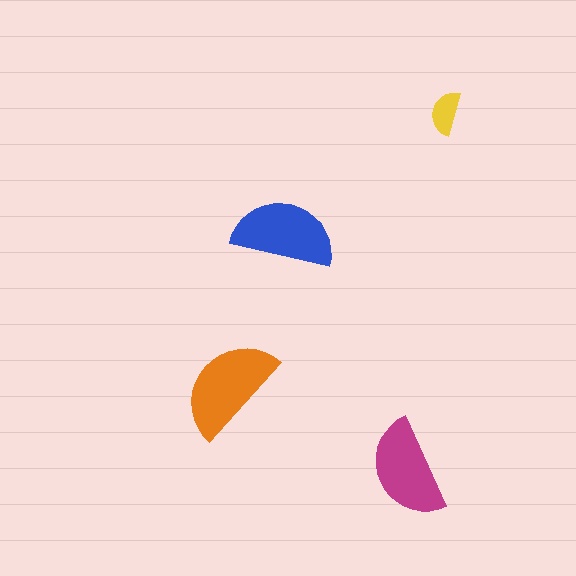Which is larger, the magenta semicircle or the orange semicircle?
The orange one.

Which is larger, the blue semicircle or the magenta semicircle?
The blue one.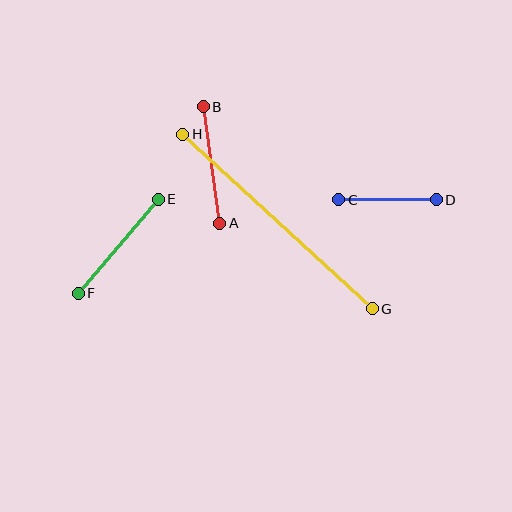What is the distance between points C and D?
The distance is approximately 98 pixels.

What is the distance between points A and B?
The distance is approximately 118 pixels.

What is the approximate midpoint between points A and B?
The midpoint is at approximately (211, 165) pixels.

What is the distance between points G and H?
The distance is approximately 257 pixels.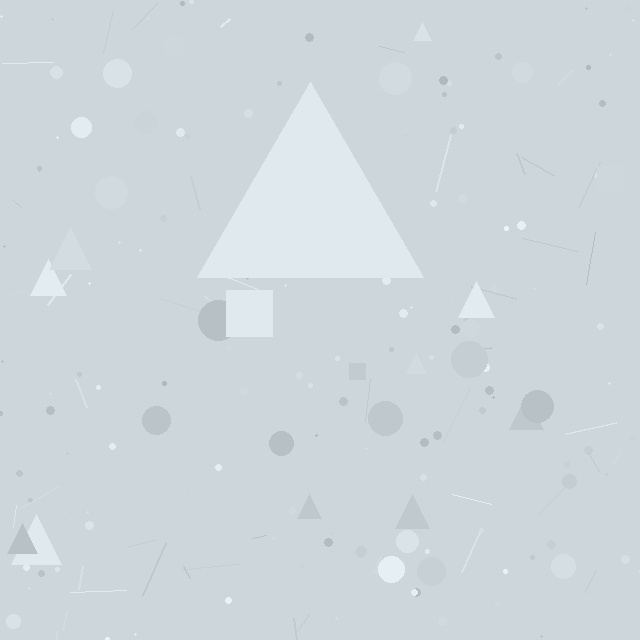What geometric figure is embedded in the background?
A triangle is embedded in the background.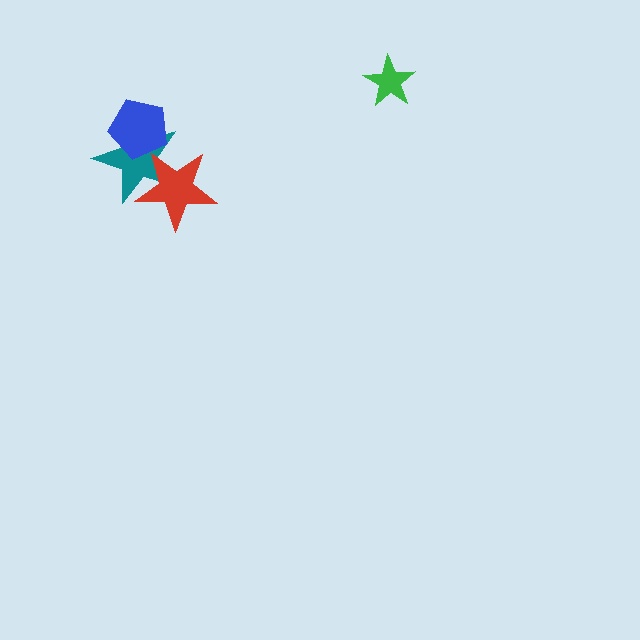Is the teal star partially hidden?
Yes, it is partially covered by another shape.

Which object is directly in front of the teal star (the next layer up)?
The red star is directly in front of the teal star.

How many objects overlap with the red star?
1 object overlaps with the red star.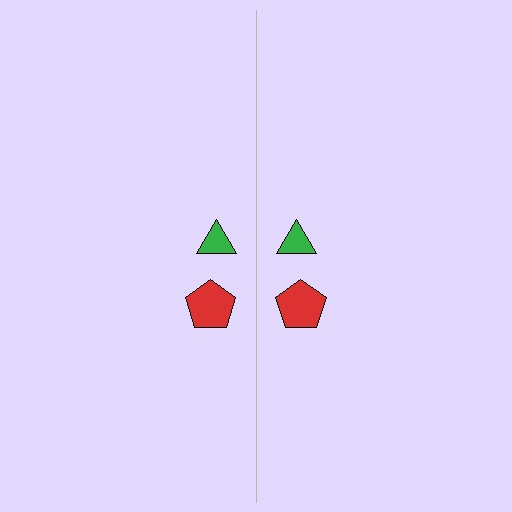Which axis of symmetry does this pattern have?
The pattern has a vertical axis of symmetry running through the center of the image.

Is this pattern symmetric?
Yes, this pattern has bilateral (reflection) symmetry.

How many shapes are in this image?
There are 4 shapes in this image.